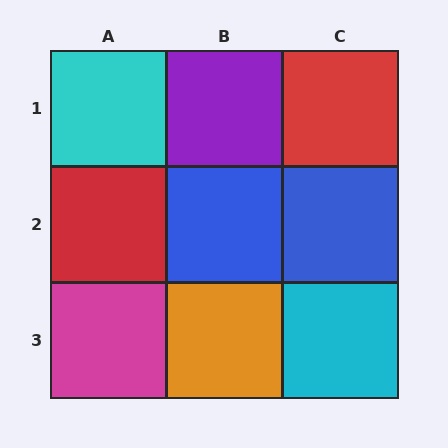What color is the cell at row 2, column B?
Blue.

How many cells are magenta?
1 cell is magenta.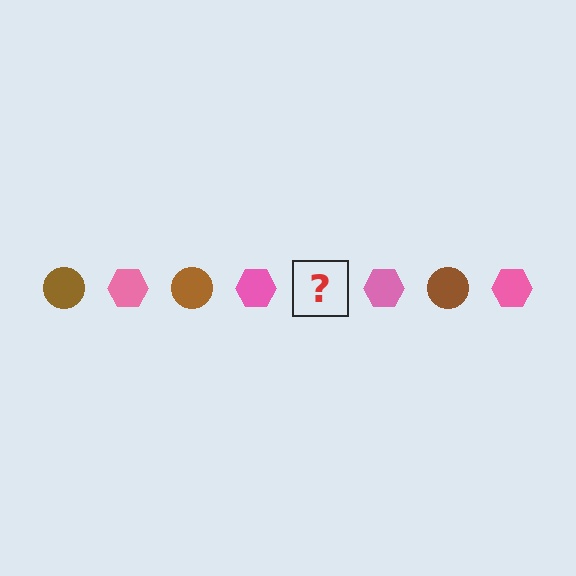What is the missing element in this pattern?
The missing element is a brown circle.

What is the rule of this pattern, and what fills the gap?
The rule is that the pattern alternates between brown circle and pink hexagon. The gap should be filled with a brown circle.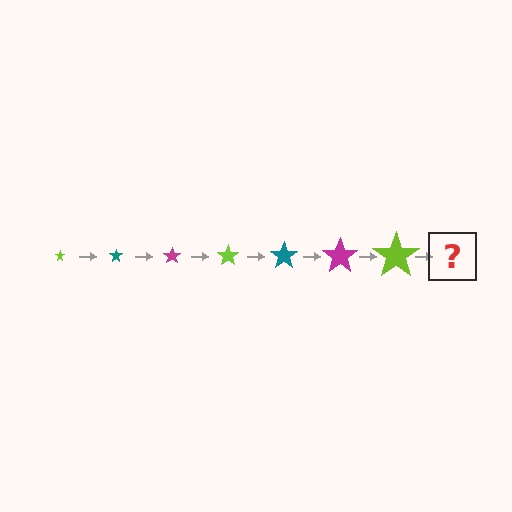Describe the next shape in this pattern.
It should be a teal star, larger than the previous one.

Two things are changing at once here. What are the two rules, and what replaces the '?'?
The two rules are that the star grows larger each step and the color cycles through lime, teal, and magenta. The '?' should be a teal star, larger than the previous one.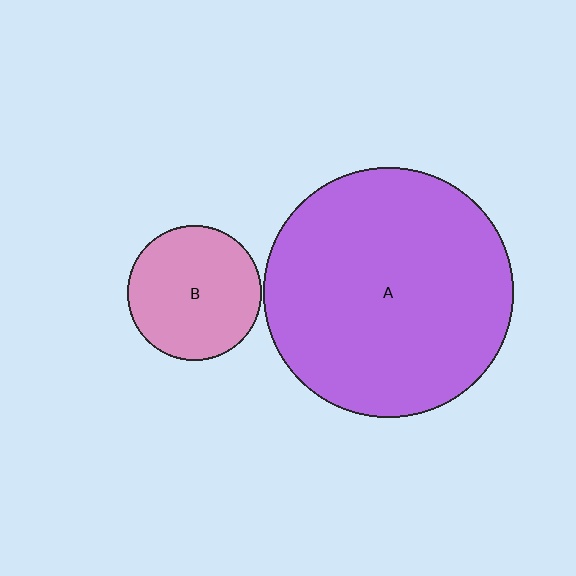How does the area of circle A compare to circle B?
Approximately 3.5 times.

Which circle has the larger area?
Circle A (purple).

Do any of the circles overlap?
No, none of the circles overlap.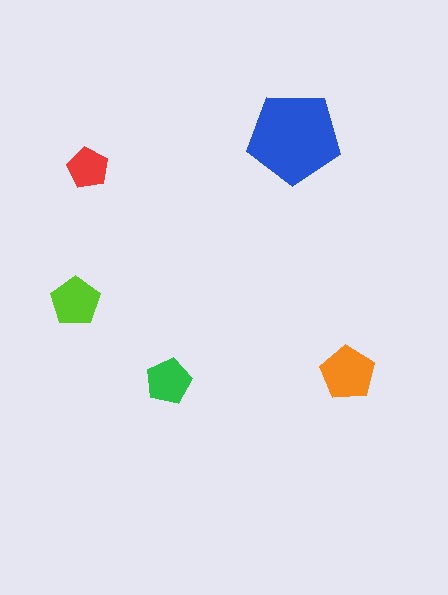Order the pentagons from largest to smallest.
the blue one, the orange one, the lime one, the green one, the red one.